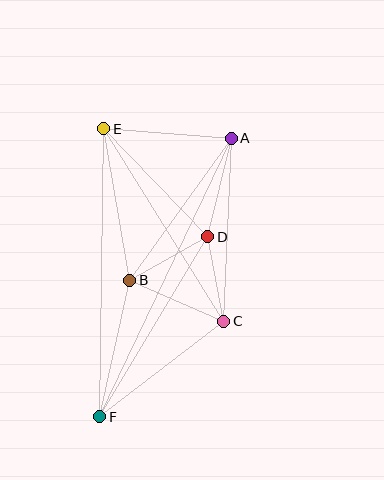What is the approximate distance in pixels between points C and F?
The distance between C and F is approximately 157 pixels.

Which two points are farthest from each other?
Points A and F are farthest from each other.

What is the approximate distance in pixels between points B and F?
The distance between B and F is approximately 140 pixels.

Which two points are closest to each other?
Points C and D are closest to each other.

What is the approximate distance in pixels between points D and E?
The distance between D and E is approximately 150 pixels.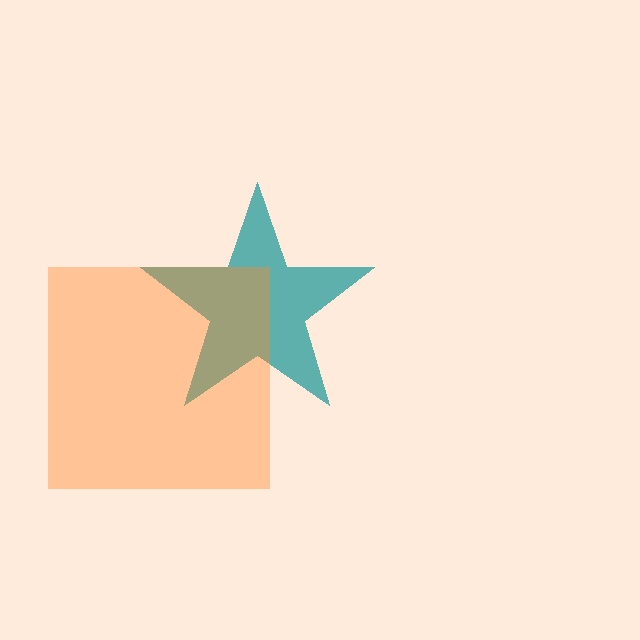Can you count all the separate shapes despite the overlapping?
Yes, there are 2 separate shapes.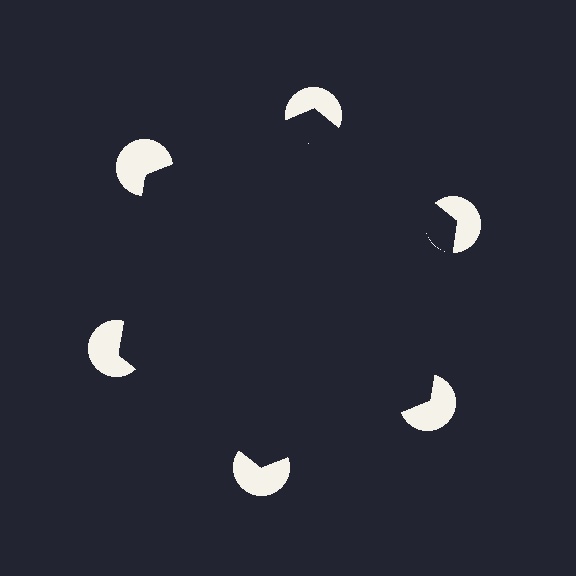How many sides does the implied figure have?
6 sides.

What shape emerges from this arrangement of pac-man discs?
An illusory hexagon — its edges are inferred from the aligned wedge cuts in the pac-man discs, not physically drawn.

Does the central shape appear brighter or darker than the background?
It typically appears slightly darker than the background, even though no actual brightness change is drawn.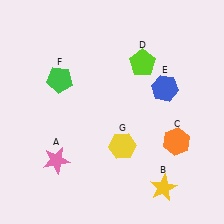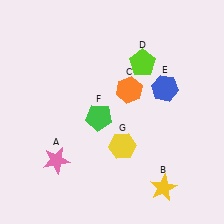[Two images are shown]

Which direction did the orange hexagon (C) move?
The orange hexagon (C) moved up.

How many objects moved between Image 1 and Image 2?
2 objects moved between the two images.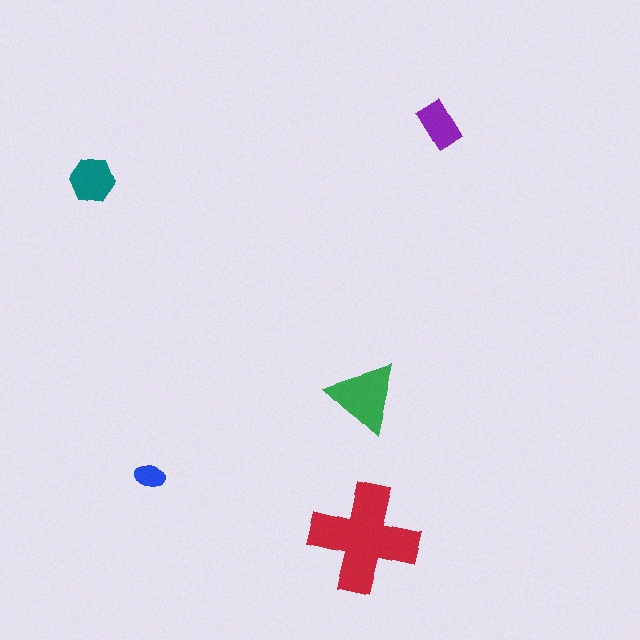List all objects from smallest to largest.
The blue ellipse, the purple rectangle, the teal hexagon, the green triangle, the red cross.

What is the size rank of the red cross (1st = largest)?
1st.